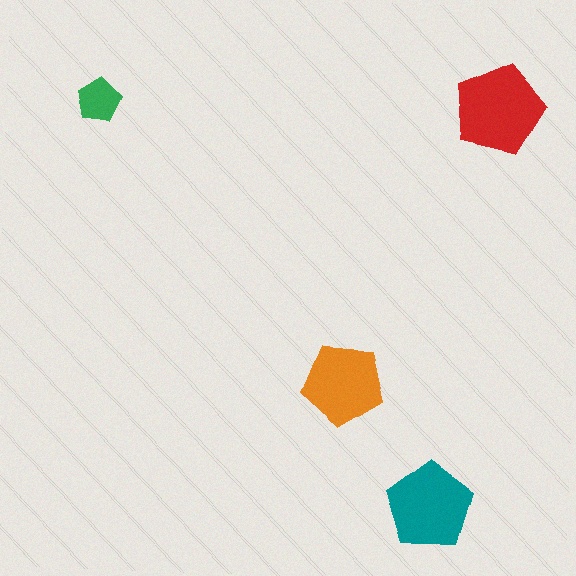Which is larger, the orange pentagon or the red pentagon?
The red one.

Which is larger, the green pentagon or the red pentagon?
The red one.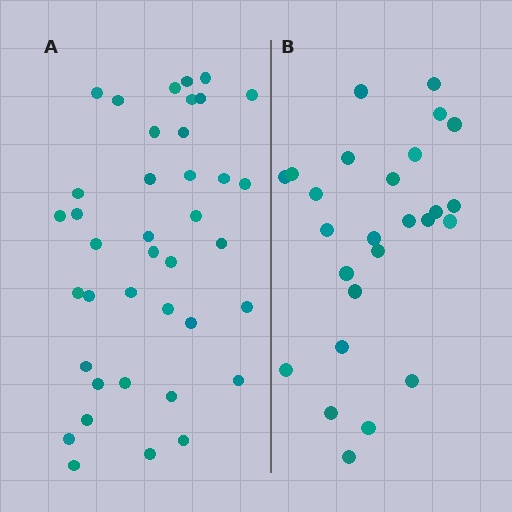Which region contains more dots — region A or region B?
Region A (the left region) has more dots.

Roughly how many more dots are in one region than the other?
Region A has approximately 15 more dots than region B.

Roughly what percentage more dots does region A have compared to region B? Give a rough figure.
About 50% more.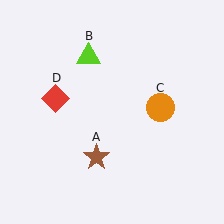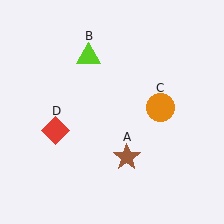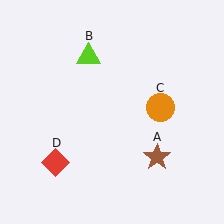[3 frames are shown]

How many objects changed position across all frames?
2 objects changed position: brown star (object A), red diamond (object D).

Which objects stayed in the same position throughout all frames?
Lime triangle (object B) and orange circle (object C) remained stationary.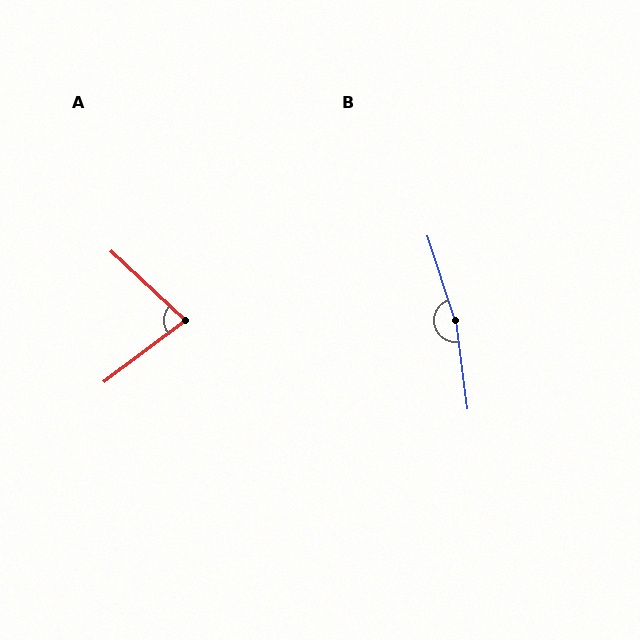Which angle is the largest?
B, at approximately 169 degrees.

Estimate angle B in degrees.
Approximately 169 degrees.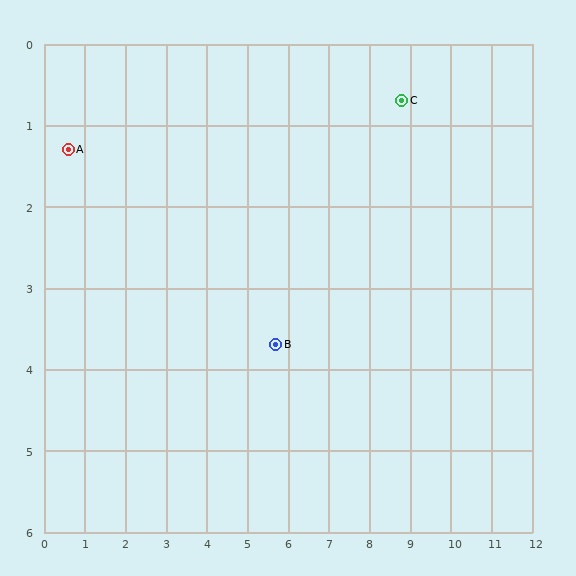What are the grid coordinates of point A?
Point A is at approximately (0.6, 1.3).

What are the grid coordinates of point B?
Point B is at approximately (5.7, 3.7).